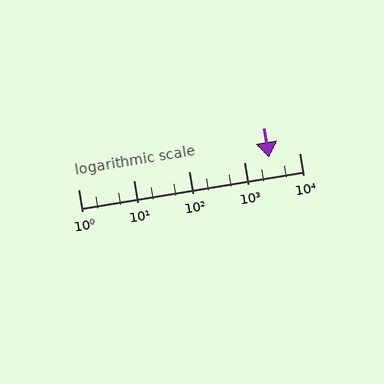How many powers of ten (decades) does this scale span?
The scale spans 4 decades, from 1 to 10000.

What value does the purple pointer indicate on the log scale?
The pointer indicates approximately 2800.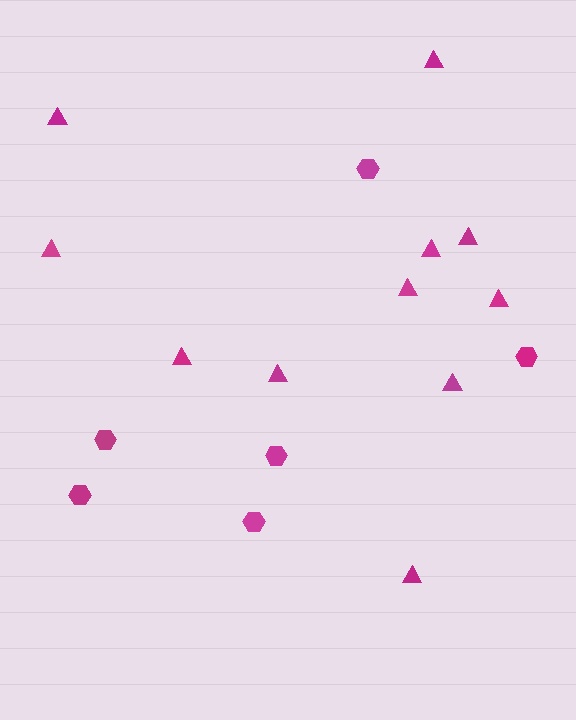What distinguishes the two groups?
There are 2 groups: one group of triangles (11) and one group of hexagons (6).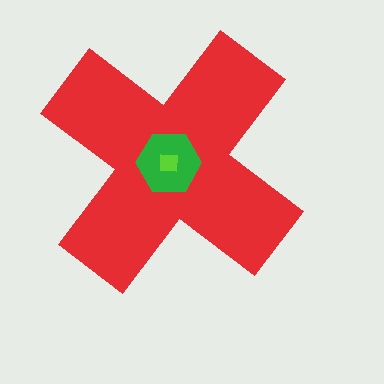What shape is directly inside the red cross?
The green hexagon.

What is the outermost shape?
The red cross.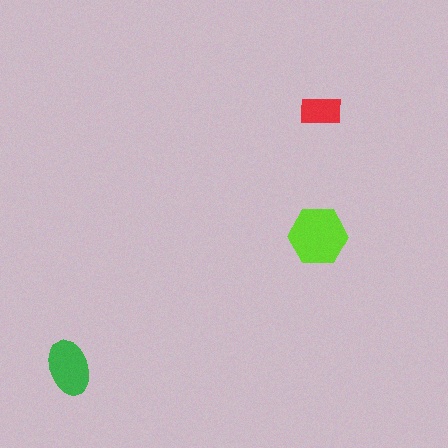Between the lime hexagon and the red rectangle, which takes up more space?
The lime hexagon.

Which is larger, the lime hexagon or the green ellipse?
The lime hexagon.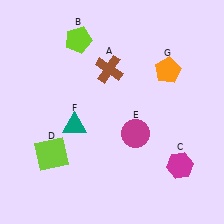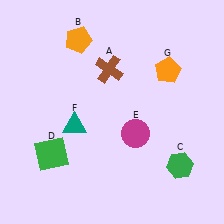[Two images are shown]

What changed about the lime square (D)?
In Image 1, D is lime. In Image 2, it changed to green.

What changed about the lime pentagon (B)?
In Image 1, B is lime. In Image 2, it changed to orange.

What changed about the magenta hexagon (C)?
In Image 1, C is magenta. In Image 2, it changed to green.